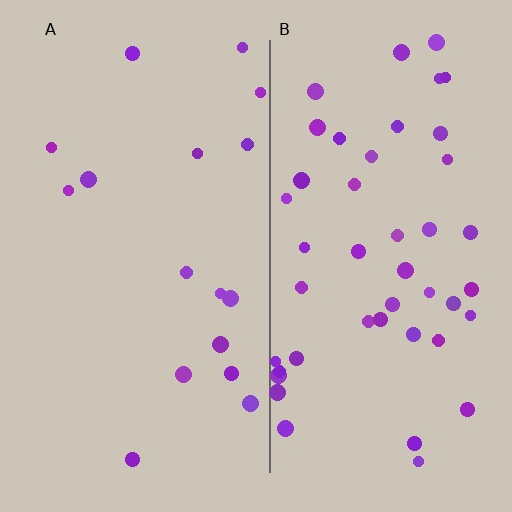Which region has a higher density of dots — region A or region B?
B (the right).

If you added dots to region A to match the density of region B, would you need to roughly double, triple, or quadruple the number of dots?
Approximately triple.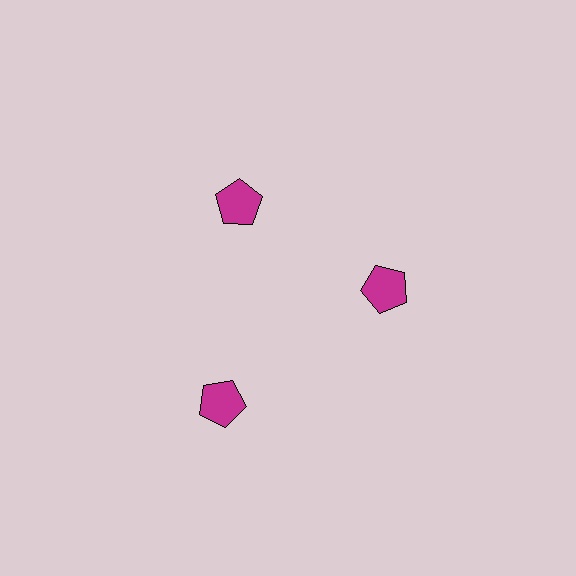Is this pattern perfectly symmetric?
No. The 3 magenta pentagons are arranged in a ring, but one element near the 7 o'clock position is pushed outward from the center, breaking the 3-fold rotational symmetry.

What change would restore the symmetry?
The symmetry would be restored by moving it inward, back onto the ring so that all 3 pentagons sit at equal angles and equal distance from the center.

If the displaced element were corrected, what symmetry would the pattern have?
It would have 3-fold rotational symmetry — the pattern would map onto itself every 120 degrees.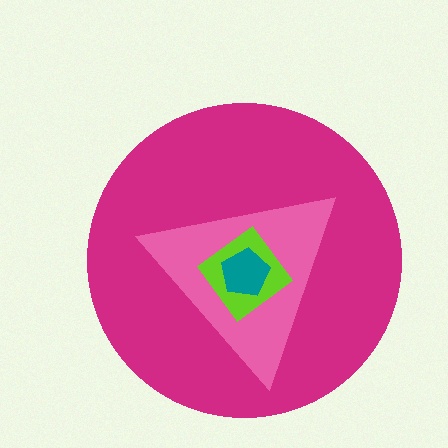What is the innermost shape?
The teal pentagon.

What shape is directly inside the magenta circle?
The pink triangle.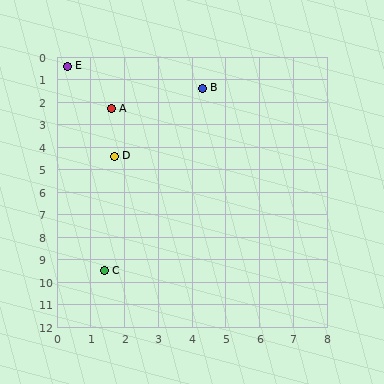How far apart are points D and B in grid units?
Points D and B are about 4.0 grid units apart.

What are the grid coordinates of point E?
Point E is at approximately (0.3, 0.4).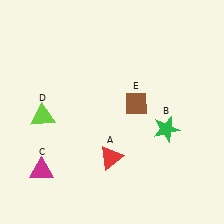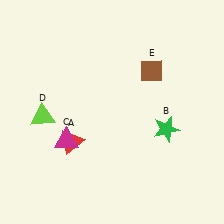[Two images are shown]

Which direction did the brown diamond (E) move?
The brown diamond (E) moved up.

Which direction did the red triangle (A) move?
The red triangle (A) moved left.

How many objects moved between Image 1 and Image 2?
3 objects moved between the two images.